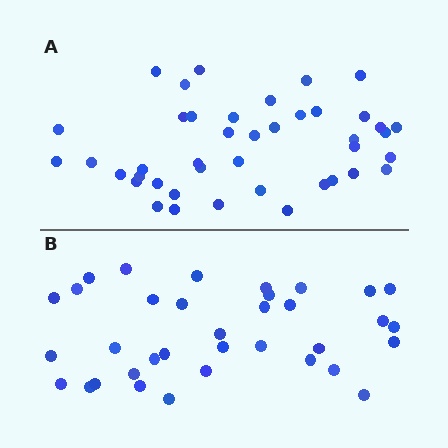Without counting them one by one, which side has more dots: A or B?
Region A (the top region) has more dots.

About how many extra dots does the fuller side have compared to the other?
Region A has roughly 8 or so more dots than region B.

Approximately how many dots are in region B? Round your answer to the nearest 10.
About 40 dots. (The exact count is 35, which rounds to 40.)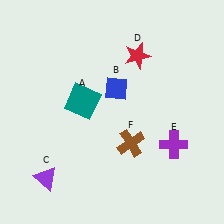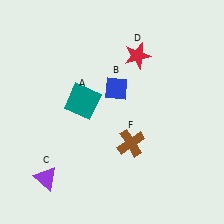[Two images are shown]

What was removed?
The purple cross (E) was removed in Image 2.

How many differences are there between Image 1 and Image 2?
There is 1 difference between the two images.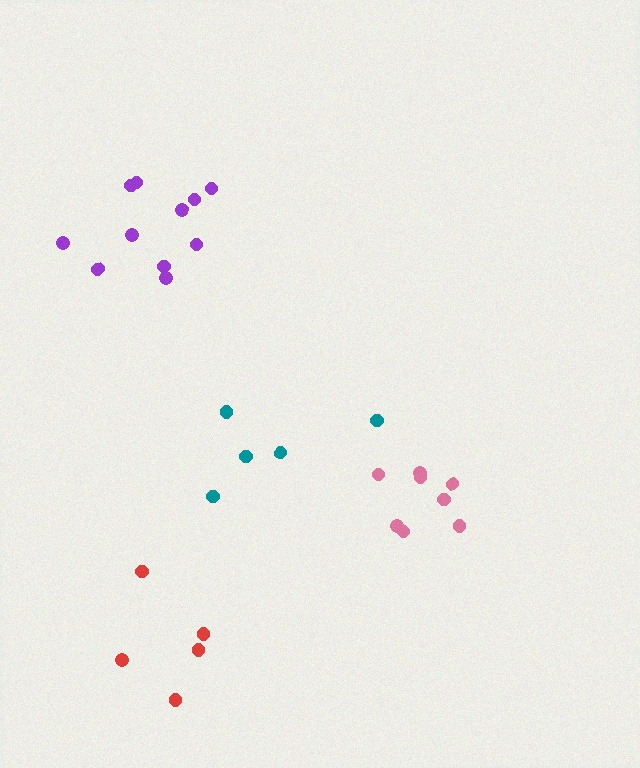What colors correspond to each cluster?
The clusters are colored: teal, pink, red, purple.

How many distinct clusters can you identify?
There are 4 distinct clusters.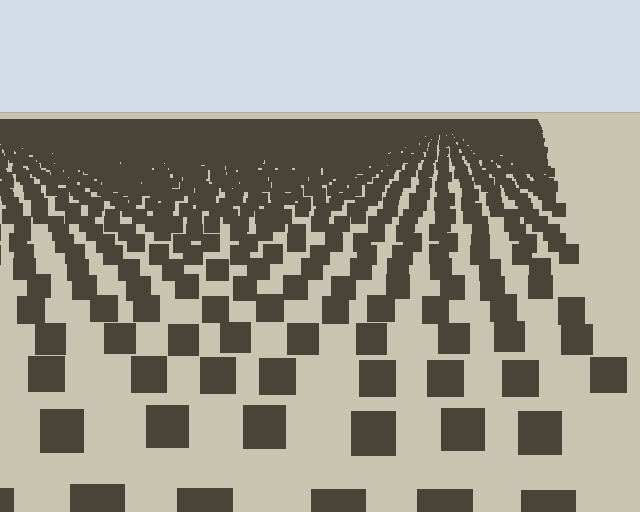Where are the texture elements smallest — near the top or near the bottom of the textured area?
Near the top.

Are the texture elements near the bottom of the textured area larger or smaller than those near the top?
Larger. Near the bottom, elements are closer to the viewer and appear at a bigger on-screen size.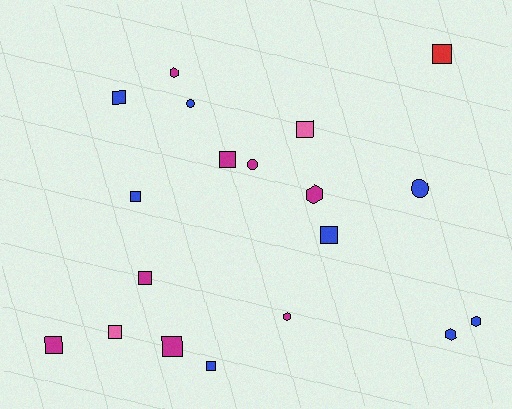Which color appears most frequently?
Magenta, with 8 objects.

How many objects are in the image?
There are 19 objects.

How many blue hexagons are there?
There are 2 blue hexagons.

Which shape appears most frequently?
Square, with 11 objects.